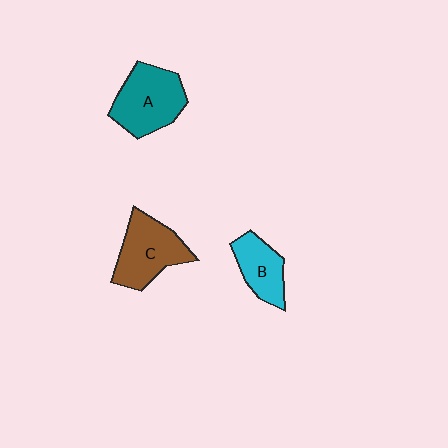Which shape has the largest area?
Shape A (teal).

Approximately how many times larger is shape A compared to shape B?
Approximately 1.5 times.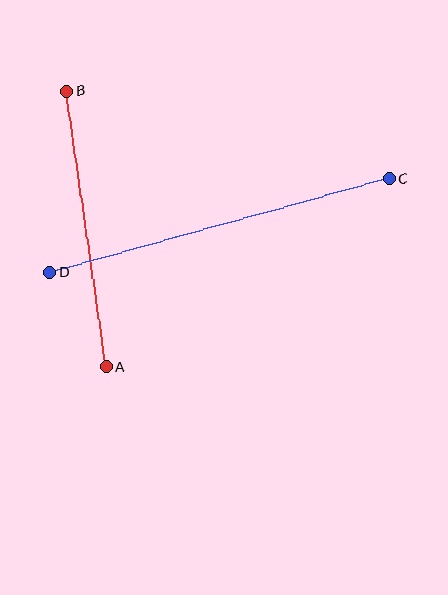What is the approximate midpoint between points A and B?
The midpoint is at approximately (86, 229) pixels.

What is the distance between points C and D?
The distance is approximately 352 pixels.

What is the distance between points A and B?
The distance is approximately 278 pixels.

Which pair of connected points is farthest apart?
Points C and D are farthest apart.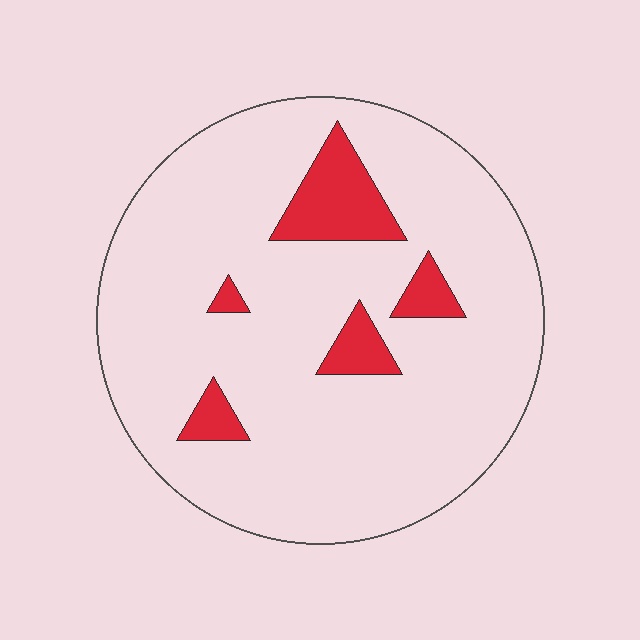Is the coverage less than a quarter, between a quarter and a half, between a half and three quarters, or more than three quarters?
Less than a quarter.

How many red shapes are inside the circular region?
5.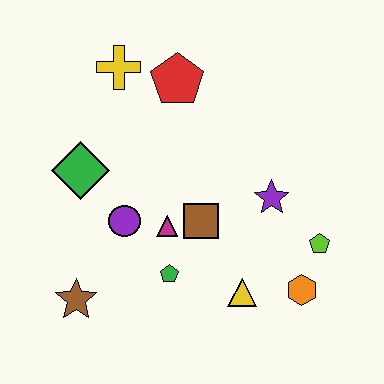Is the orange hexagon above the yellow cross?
No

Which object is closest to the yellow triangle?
The orange hexagon is closest to the yellow triangle.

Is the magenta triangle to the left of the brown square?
Yes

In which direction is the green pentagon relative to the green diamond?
The green pentagon is below the green diamond.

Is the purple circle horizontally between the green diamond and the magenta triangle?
Yes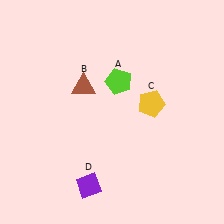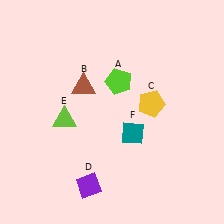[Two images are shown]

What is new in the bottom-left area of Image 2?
A lime triangle (E) was added in the bottom-left area of Image 2.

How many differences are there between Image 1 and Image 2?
There are 2 differences between the two images.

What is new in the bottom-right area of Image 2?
A teal diamond (F) was added in the bottom-right area of Image 2.